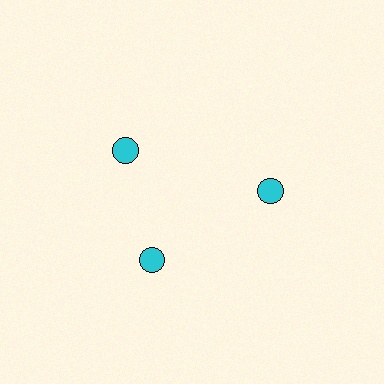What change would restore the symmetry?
The symmetry would be restored by rotating it back into even spacing with its neighbors so that all 3 circles sit at equal angles and equal distance from the center.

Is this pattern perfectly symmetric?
No. The 3 cyan circles are arranged in a ring, but one element near the 11 o'clock position is rotated out of alignment along the ring, breaking the 3-fold rotational symmetry.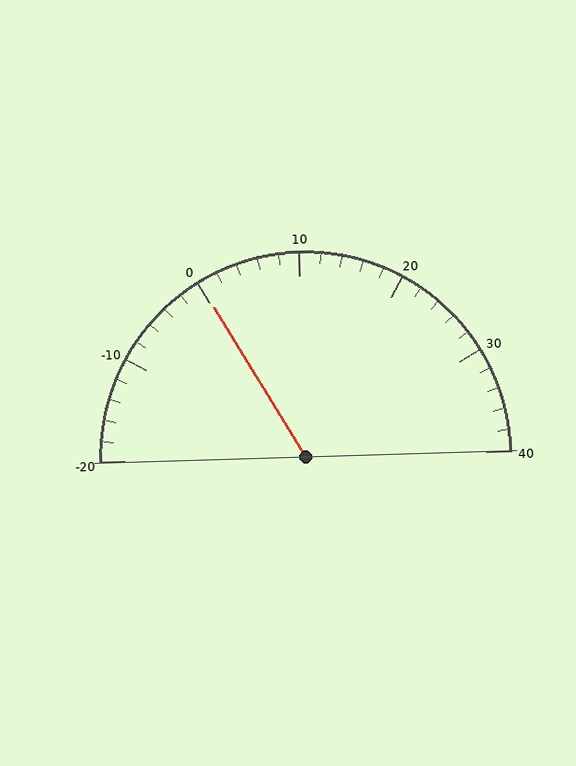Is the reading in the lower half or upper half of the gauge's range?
The reading is in the lower half of the range (-20 to 40).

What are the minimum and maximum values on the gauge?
The gauge ranges from -20 to 40.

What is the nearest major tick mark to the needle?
The nearest major tick mark is 0.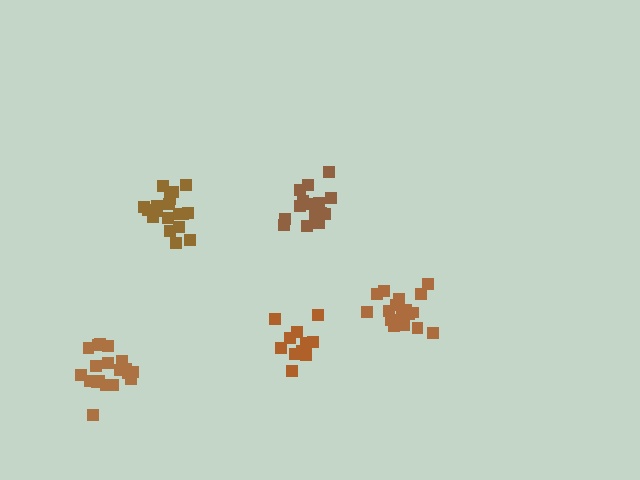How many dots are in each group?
Group 1: 13 dots, Group 2: 19 dots, Group 3: 19 dots, Group 4: 18 dots, Group 5: 18 dots (87 total).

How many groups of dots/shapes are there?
There are 5 groups.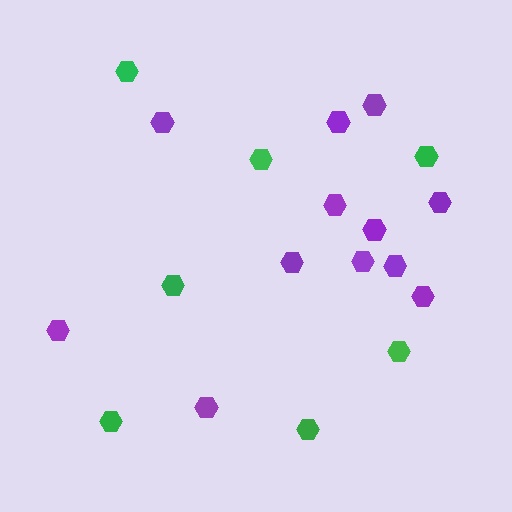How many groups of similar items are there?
There are 2 groups: one group of purple hexagons (12) and one group of green hexagons (7).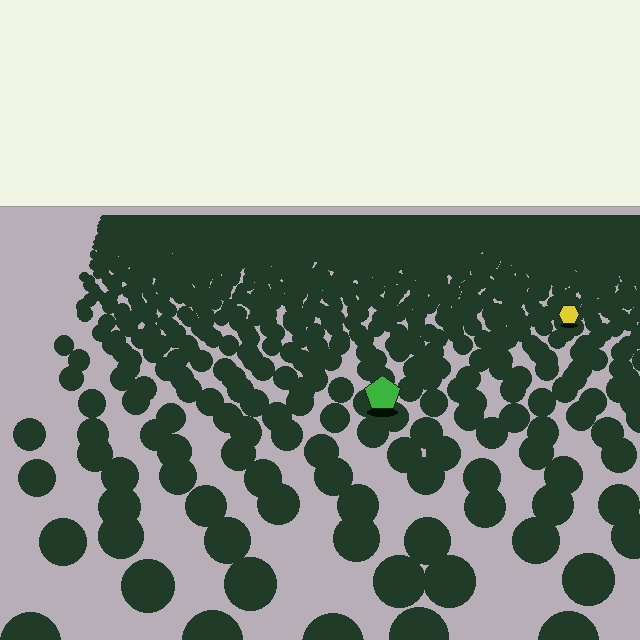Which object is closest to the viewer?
The green pentagon is closest. The texture marks near it are larger and more spread out.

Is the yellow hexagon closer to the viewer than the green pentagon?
No. The green pentagon is closer — you can tell from the texture gradient: the ground texture is coarser near it.